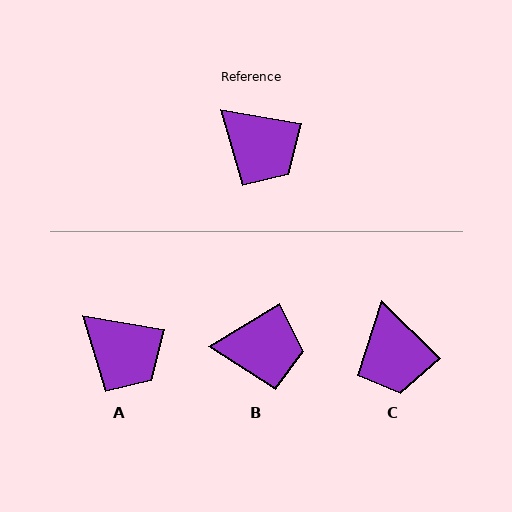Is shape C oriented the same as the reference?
No, it is off by about 35 degrees.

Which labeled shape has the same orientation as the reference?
A.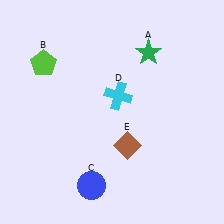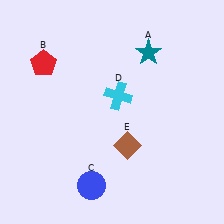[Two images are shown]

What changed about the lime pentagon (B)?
In Image 1, B is lime. In Image 2, it changed to red.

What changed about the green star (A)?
In Image 1, A is green. In Image 2, it changed to teal.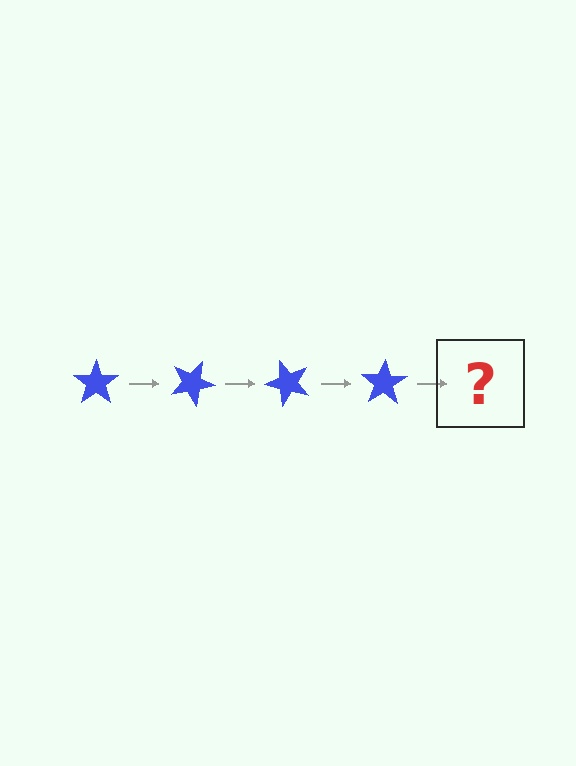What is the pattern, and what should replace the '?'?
The pattern is that the star rotates 25 degrees each step. The '?' should be a blue star rotated 100 degrees.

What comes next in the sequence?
The next element should be a blue star rotated 100 degrees.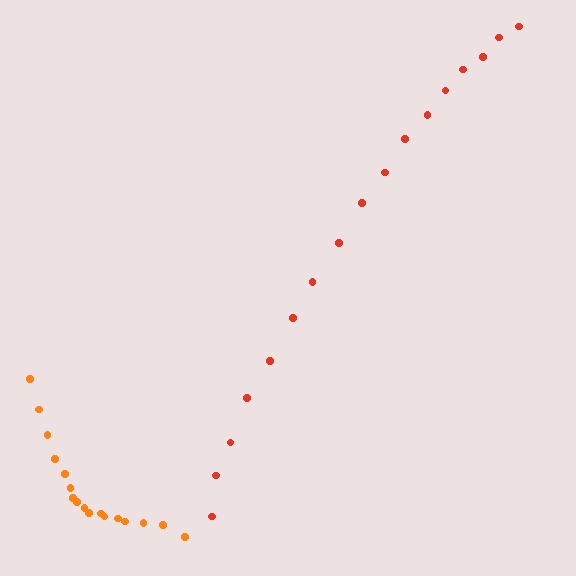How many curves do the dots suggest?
There are 2 distinct paths.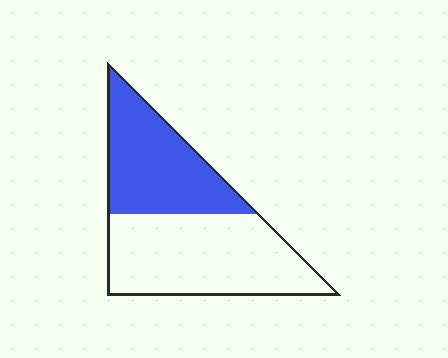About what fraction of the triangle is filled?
About two fifths (2/5).